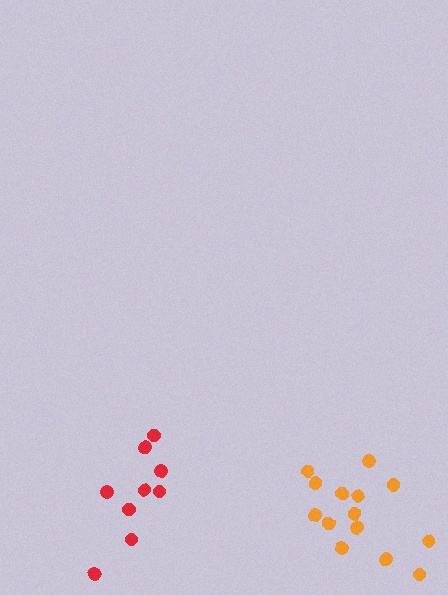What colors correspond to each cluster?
The clusters are colored: orange, red.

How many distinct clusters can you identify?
There are 2 distinct clusters.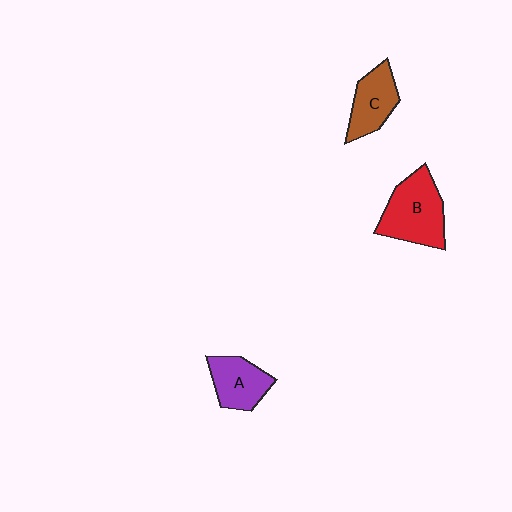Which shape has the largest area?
Shape B (red).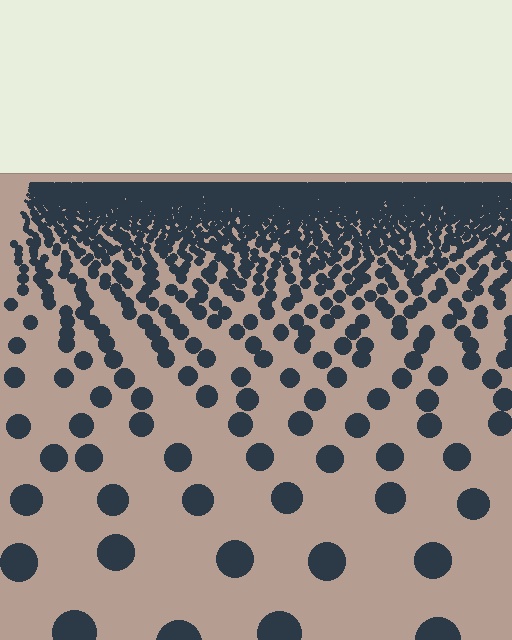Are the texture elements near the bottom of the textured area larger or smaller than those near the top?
Larger. Near the bottom, elements are closer to the viewer and appear at a bigger on-screen size.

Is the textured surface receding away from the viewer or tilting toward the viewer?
The surface is receding away from the viewer. Texture elements get smaller and denser toward the top.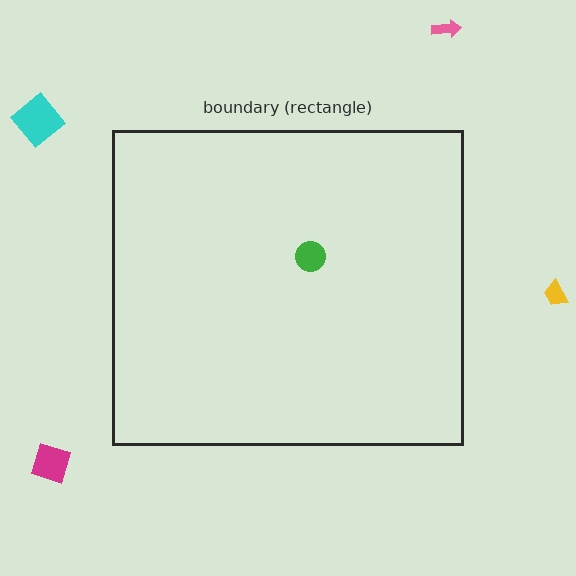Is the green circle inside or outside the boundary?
Inside.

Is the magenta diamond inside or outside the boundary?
Outside.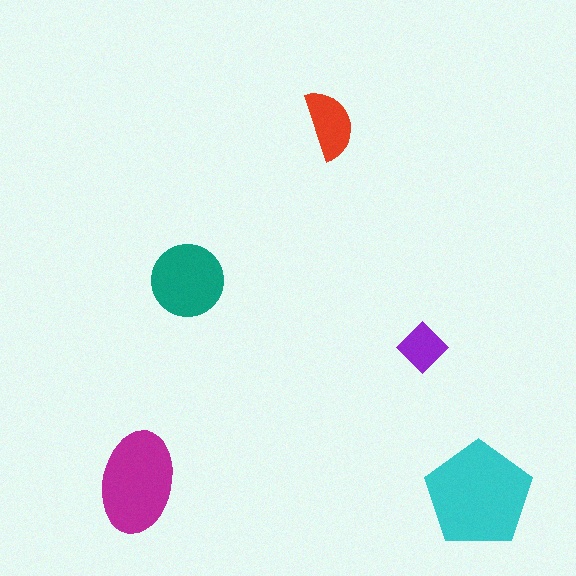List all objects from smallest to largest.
The purple diamond, the red semicircle, the teal circle, the magenta ellipse, the cyan pentagon.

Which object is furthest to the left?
The magenta ellipse is leftmost.